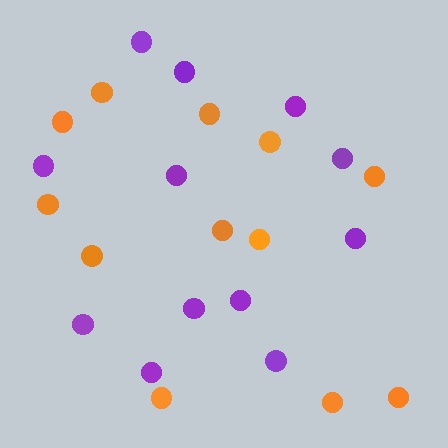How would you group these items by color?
There are 2 groups: one group of orange circles (12) and one group of purple circles (12).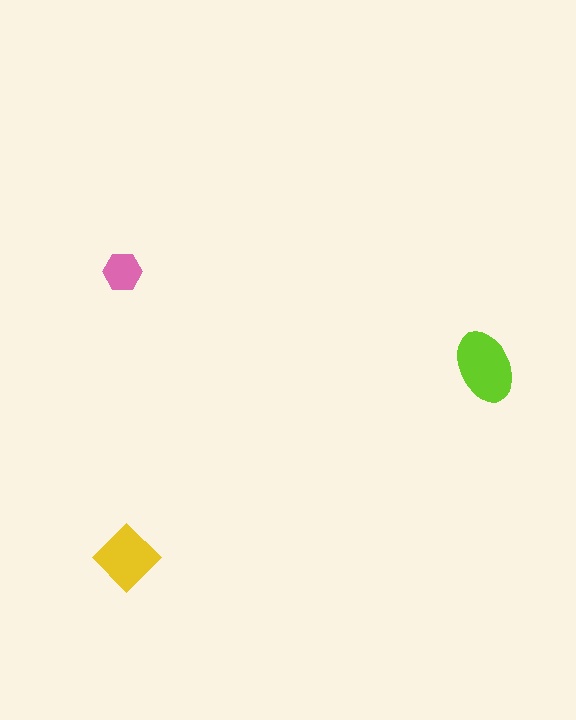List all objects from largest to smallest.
The lime ellipse, the yellow diamond, the pink hexagon.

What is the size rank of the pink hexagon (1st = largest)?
3rd.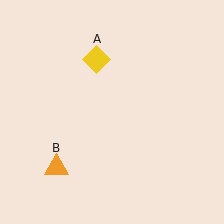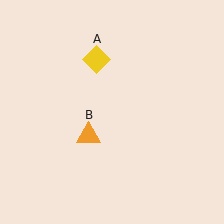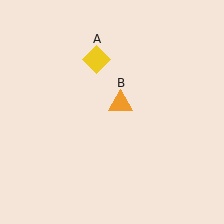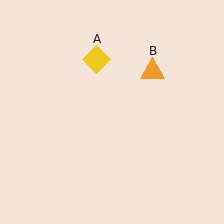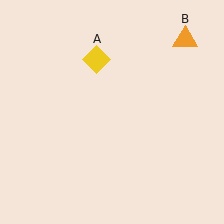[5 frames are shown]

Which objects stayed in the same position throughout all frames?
Yellow diamond (object A) remained stationary.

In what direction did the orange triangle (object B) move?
The orange triangle (object B) moved up and to the right.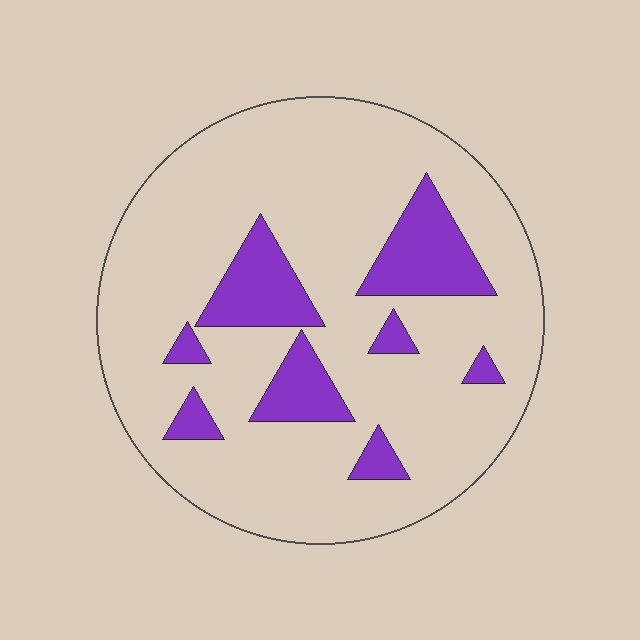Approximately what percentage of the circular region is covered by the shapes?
Approximately 20%.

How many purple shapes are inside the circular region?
8.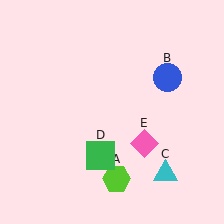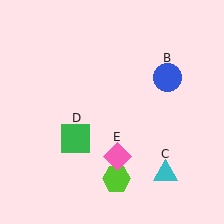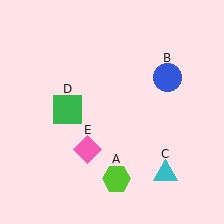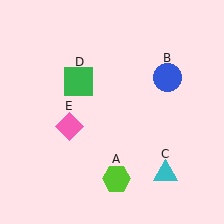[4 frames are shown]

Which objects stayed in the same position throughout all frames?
Lime hexagon (object A) and blue circle (object B) and cyan triangle (object C) remained stationary.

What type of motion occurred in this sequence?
The green square (object D), pink diamond (object E) rotated clockwise around the center of the scene.